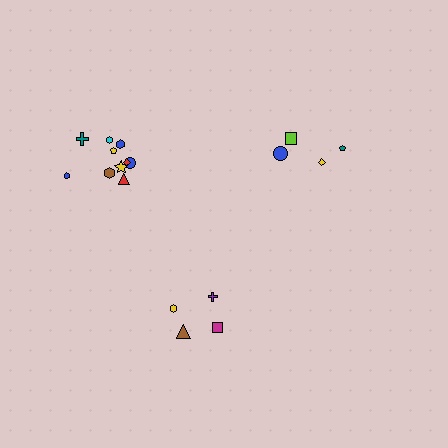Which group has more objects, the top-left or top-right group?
The top-left group.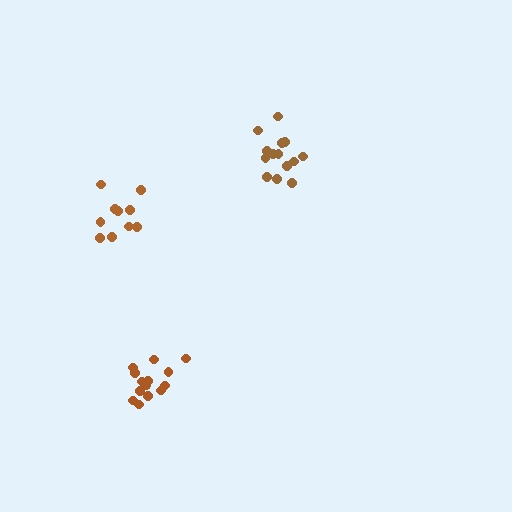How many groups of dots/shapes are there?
There are 3 groups.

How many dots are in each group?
Group 1: 14 dots, Group 2: 10 dots, Group 3: 15 dots (39 total).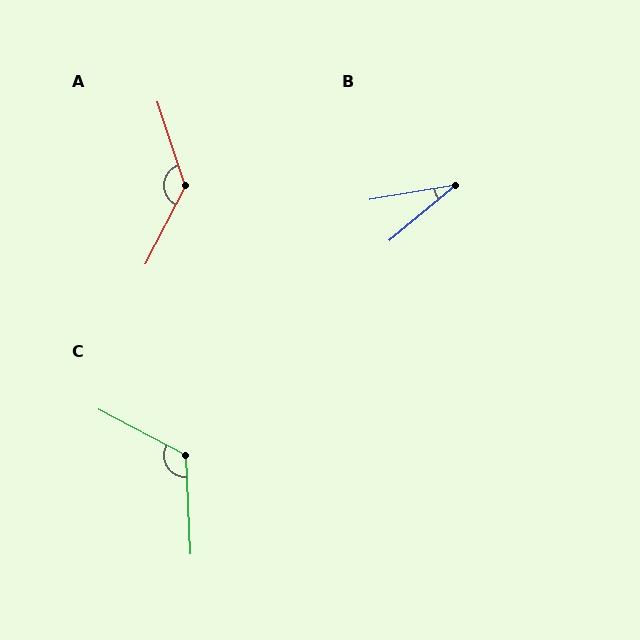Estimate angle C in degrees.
Approximately 120 degrees.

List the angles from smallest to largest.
B (30°), C (120°), A (134°).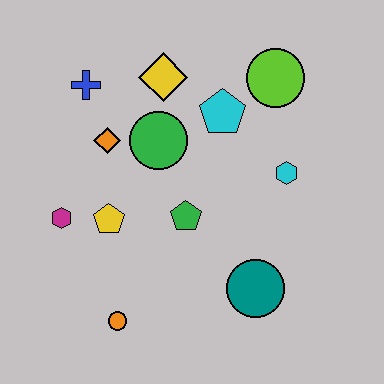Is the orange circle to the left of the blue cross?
No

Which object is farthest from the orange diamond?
The teal circle is farthest from the orange diamond.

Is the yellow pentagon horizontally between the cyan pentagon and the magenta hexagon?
Yes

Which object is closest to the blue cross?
The orange diamond is closest to the blue cross.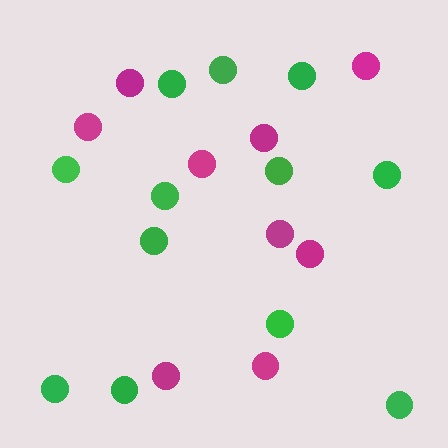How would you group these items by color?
There are 2 groups: one group of green circles (12) and one group of magenta circles (9).